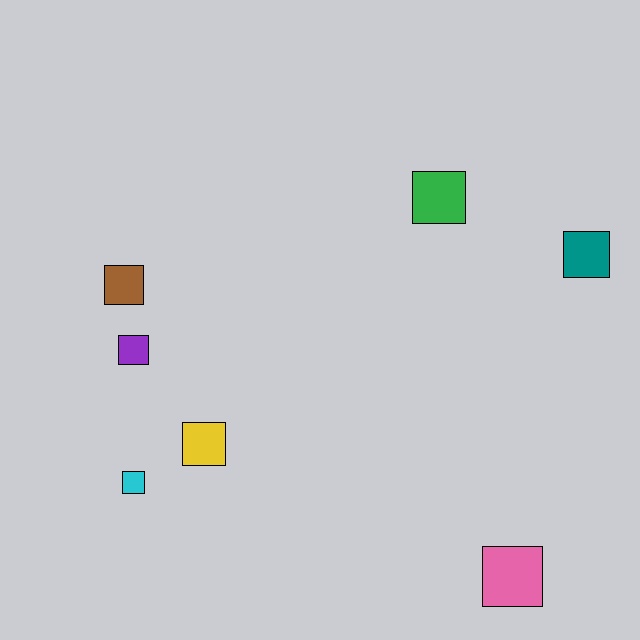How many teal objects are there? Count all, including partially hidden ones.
There is 1 teal object.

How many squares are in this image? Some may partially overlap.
There are 7 squares.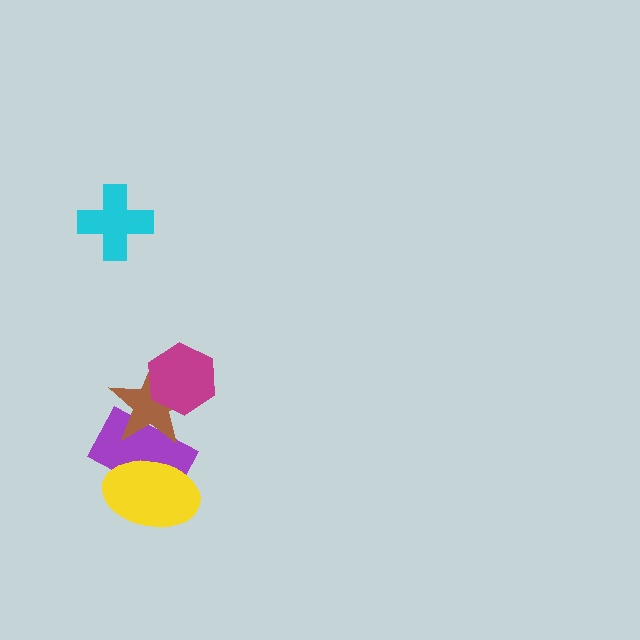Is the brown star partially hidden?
Yes, it is partially covered by another shape.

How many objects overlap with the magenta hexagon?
1 object overlaps with the magenta hexagon.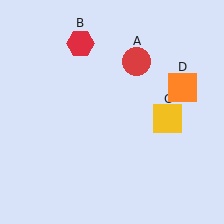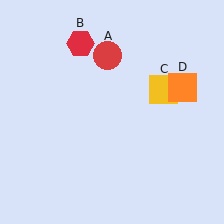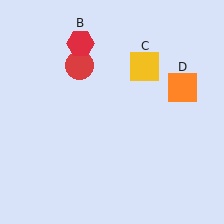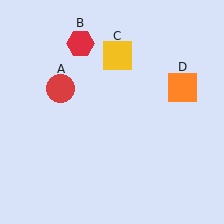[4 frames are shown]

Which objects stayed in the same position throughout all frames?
Red hexagon (object B) and orange square (object D) remained stationary.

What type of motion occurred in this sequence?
The red circle (object A), yellow square (object C) rotated counterclockwise around the center of the scene.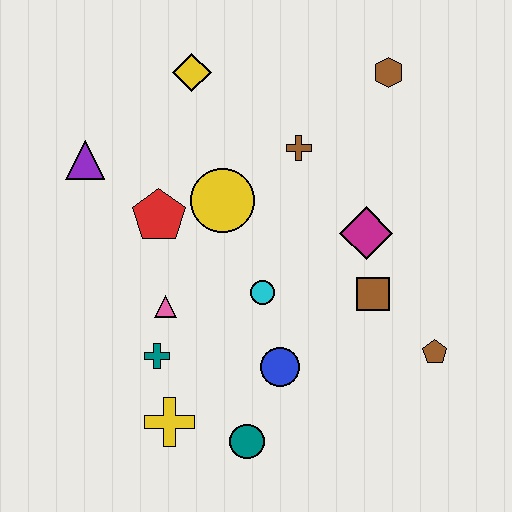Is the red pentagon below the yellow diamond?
Yes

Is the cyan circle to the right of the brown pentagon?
No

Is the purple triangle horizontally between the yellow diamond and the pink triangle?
No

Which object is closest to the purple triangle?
The red pentagon is closest to the purple triangle.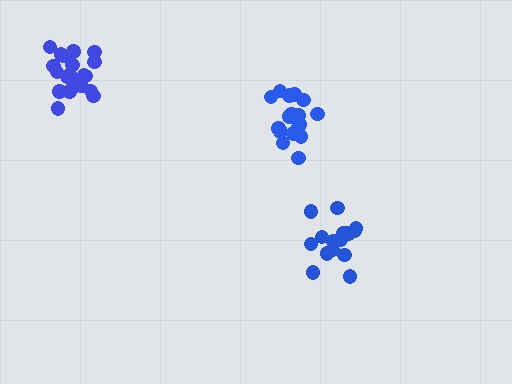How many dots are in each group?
Group 1: 15 dots, Group 2: 19 dots, Group 3: 21 dots (55 total).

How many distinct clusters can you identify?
There are 3 distinct clusters.